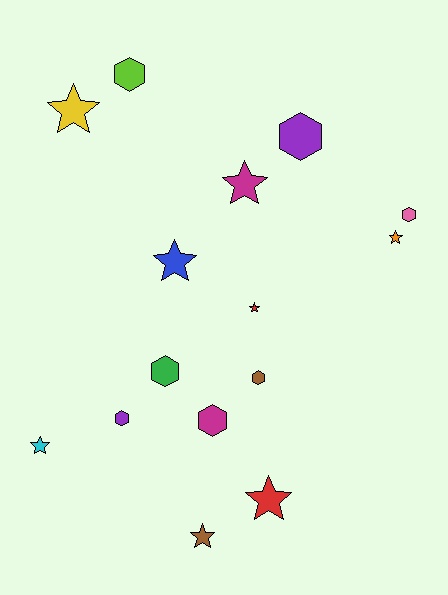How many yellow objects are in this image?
There is 1 yellow object.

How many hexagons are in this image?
There are 7 hexagons.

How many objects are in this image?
There are 15 objects.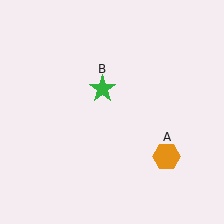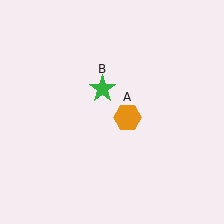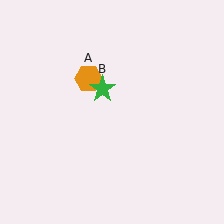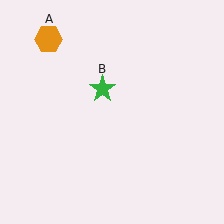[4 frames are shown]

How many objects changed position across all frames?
1 object changed position: orange hexagon (object A).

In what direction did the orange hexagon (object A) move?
The orange hexagon (object A) moved up and to the left.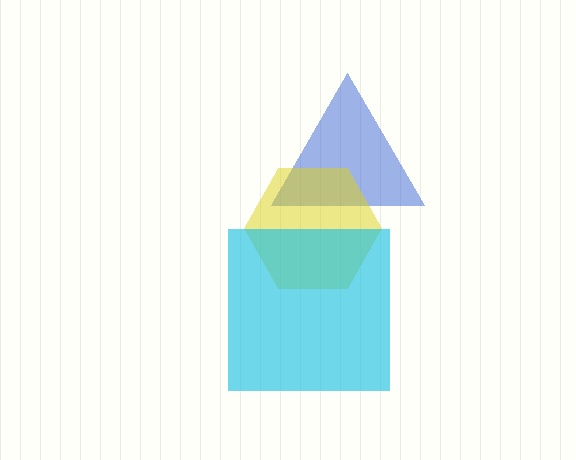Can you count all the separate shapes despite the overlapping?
Yes, there are 3 separate shapes.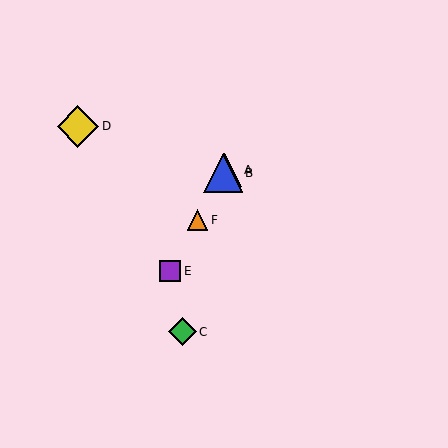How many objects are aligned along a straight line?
4 objects (A, B, E, F) are aligned along a straight line.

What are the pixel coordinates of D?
Object D is at (78, 126).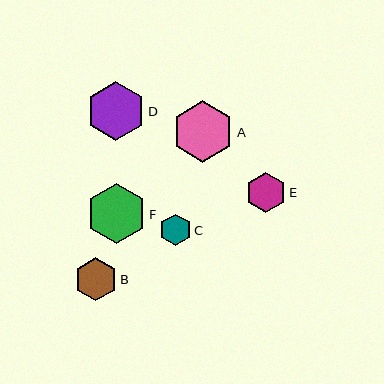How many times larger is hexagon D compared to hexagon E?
Hexagon D is approximately 1.5 times the size of hexagon E.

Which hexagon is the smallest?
Hexagon C is the smallest with a size of approximately 32 pixels.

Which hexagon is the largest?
Hexagon A is the largest with a size of approximately 61 pixels.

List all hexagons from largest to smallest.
From largest to smallest: A, F, D, B, E, C.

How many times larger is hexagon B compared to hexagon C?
Hexagon B is approximately 1.3 times the size of hexagon C.